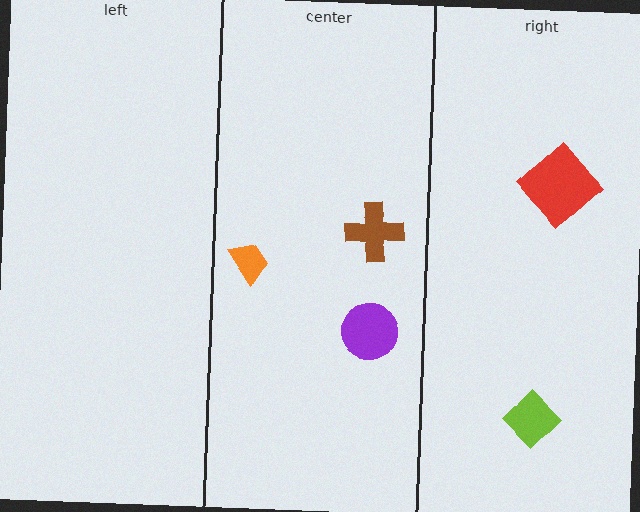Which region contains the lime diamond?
The right region.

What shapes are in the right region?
The red diamond, the lime diamond.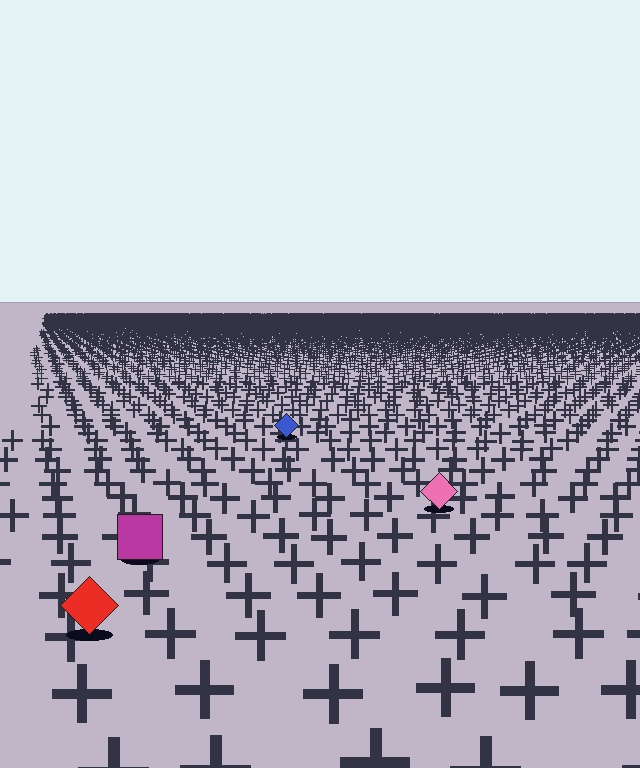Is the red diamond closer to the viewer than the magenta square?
Yes. The red diamond is closer — you can tell from the texture gradient: the ground texture is coarser near it.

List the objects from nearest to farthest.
From nearest to farthest: the red diamond, the magenta square, the pink diamond, the blue diamond.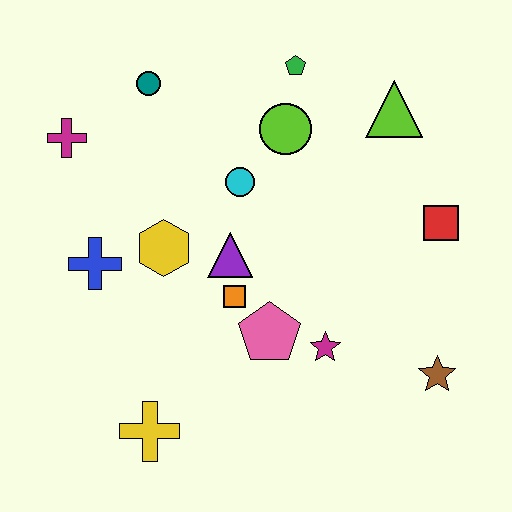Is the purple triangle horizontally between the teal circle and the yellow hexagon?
No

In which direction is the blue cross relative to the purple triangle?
The blue cross is to the left of the purple triangle.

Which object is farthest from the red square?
The magenta cross is farthest from the red square.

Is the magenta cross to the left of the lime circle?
Yes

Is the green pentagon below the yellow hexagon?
No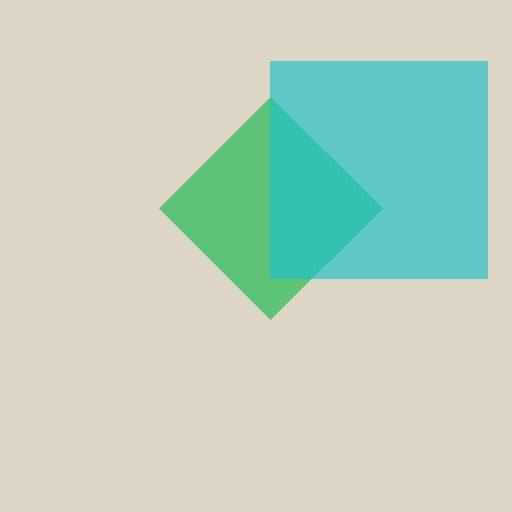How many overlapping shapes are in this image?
There are 2 overlapping shapes in the image.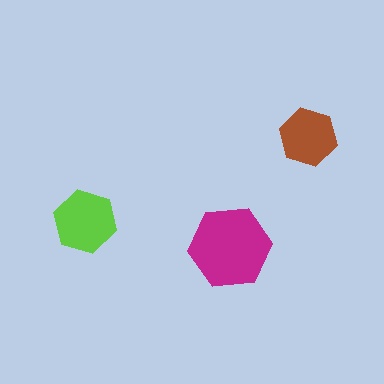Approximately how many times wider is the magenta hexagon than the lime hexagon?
About 1.5 times wider.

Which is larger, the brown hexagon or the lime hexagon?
The lime one.